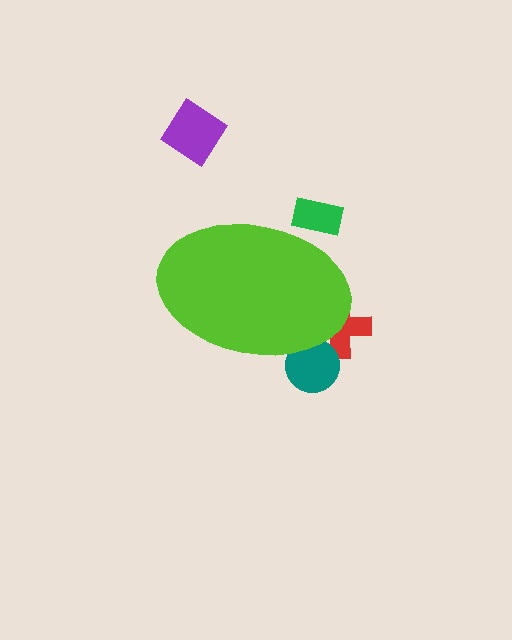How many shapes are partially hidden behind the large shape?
3 shapes are partially hidden.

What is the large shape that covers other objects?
A lime ellipse.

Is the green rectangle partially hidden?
Yes, the green rectangle is partially hidden behind the lime ellipse.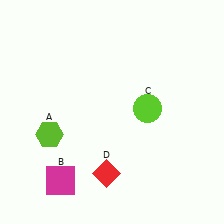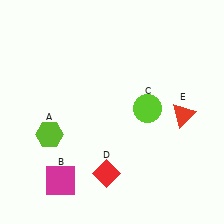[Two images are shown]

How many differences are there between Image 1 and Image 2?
There is 1 difference between the two images.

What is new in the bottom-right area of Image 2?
A red triangle (E) was added in the bottom-right area of Image 2.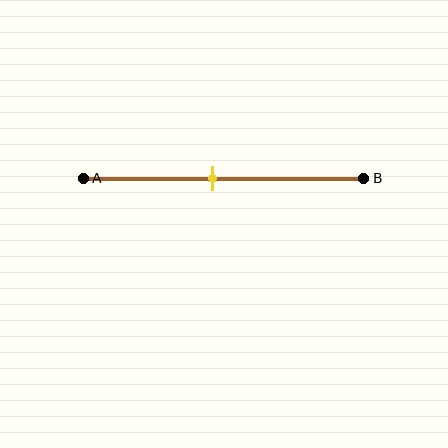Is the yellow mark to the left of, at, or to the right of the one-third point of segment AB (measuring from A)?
The yellow mark is to the right of the one-third point of segment AB.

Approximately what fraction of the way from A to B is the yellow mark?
The yellow mark is approximately 45% of the way from A to B.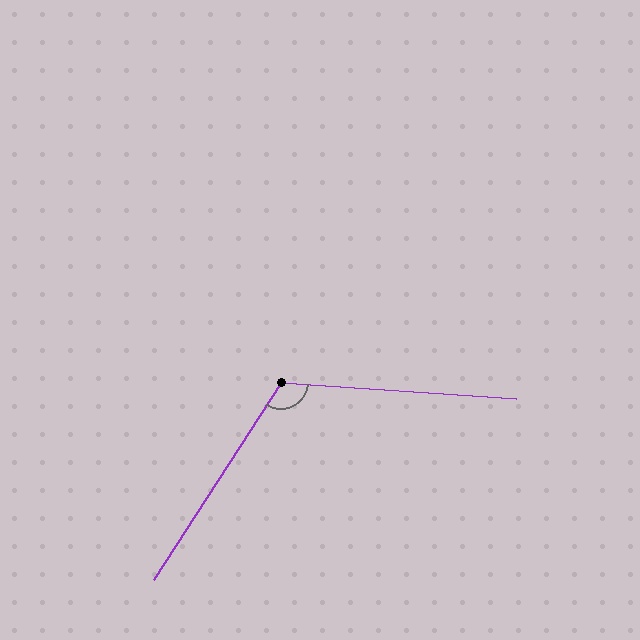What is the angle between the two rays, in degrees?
Approximately 119 degrees.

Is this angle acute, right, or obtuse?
It is obtuse.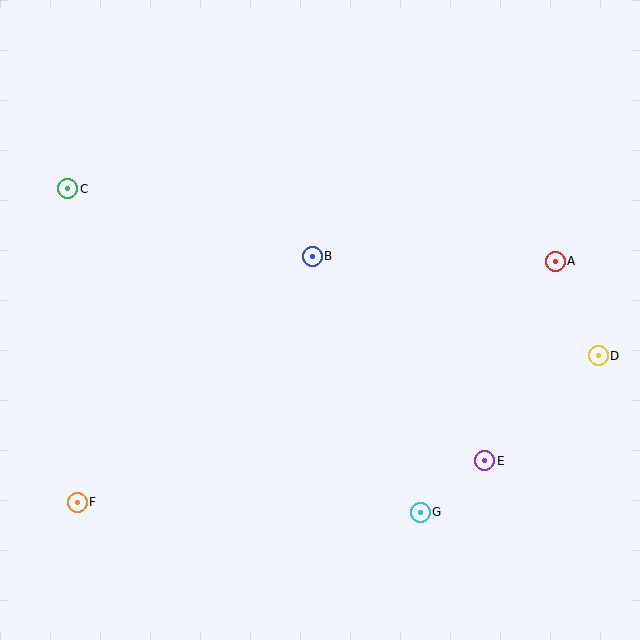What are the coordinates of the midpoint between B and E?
The midpoint between B and E is at (398, 358).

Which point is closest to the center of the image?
Point B at (312, 256) is closest to the center.